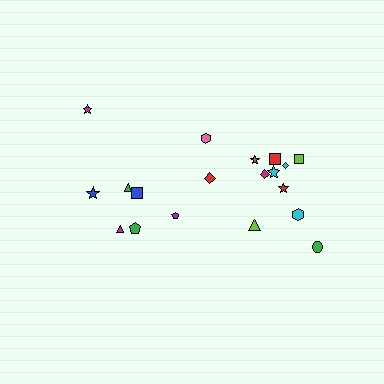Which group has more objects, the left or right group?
The right group.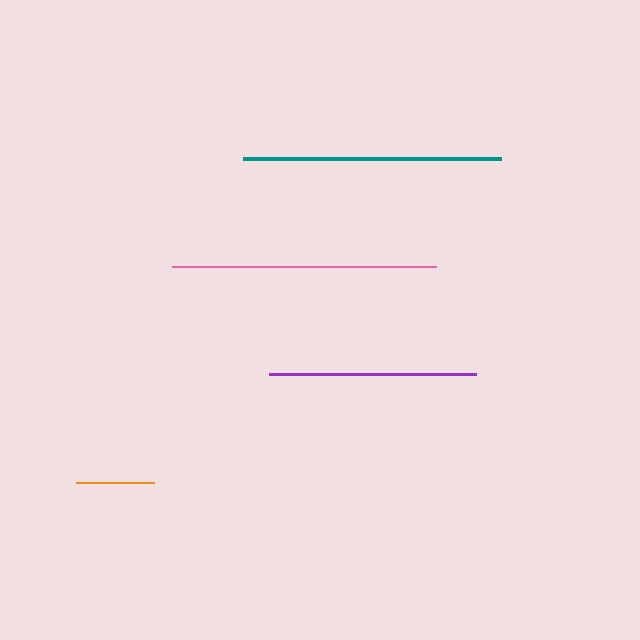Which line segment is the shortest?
The orange line is the shortest at approximately 78 pixels.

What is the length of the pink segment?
The pink segment is approximately 264 pixels long.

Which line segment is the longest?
The pink line is the longest at approximately 264 pixels.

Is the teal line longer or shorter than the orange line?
The teal line is longer than the orange line.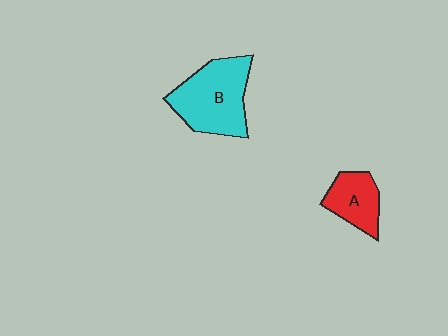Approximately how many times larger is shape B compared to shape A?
Approximately 1.9 times.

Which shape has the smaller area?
Shape A (red).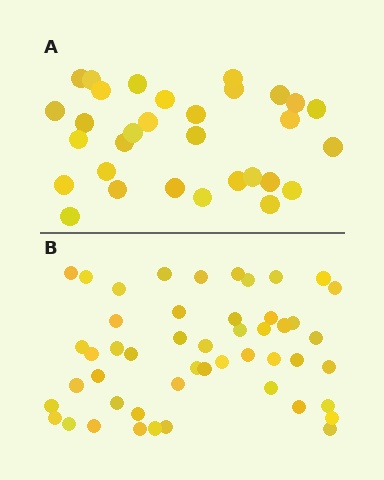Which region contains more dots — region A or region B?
Region B (the bottom region) has more dots.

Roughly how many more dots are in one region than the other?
Region B has approximately 20 more dots than region A.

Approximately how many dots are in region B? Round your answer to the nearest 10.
About 50 dots. (The exact count is 49, which rounds to 50.)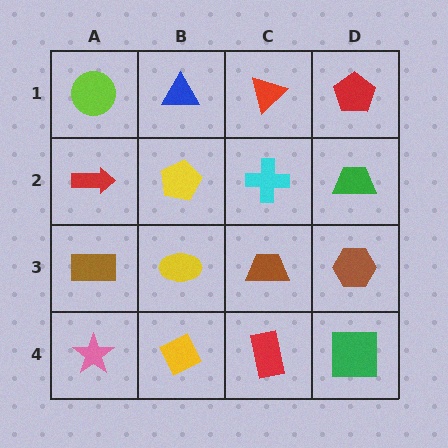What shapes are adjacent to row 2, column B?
A blue triangle (row 1, column B), a yellow ellipse (row 3, column B), a red arrow (row 2, column A), a cyan cross (row 2, column C).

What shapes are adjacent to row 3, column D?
A green trapezoid (row 2, column D), a green square (row 4, column D), a brown trapezoid (row 3, column C).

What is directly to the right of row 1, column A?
A blue triangle.